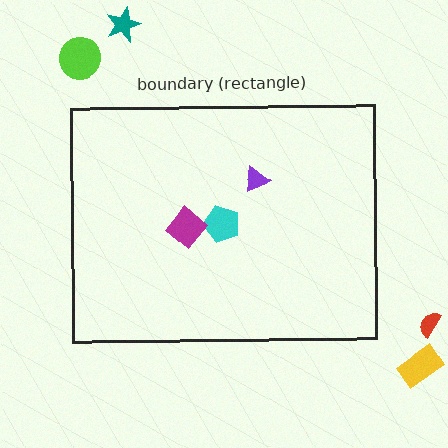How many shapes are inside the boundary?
3 inside, 4 outside.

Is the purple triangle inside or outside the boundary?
Inside.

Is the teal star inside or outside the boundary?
Outside.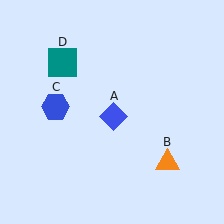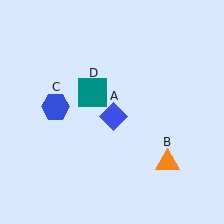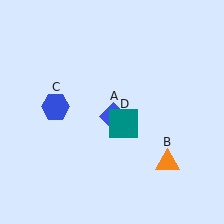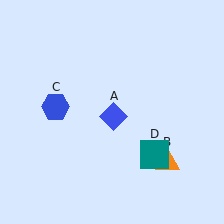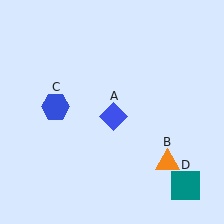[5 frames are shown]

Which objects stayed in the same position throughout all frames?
Blue diamond (object A) and orange triangle (object B) and blue hexagon (object C) remained stationary.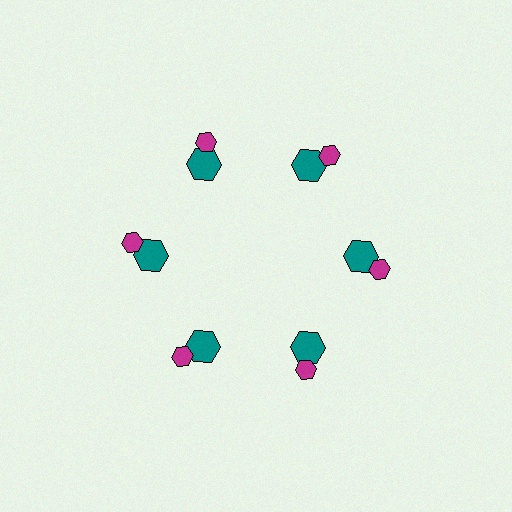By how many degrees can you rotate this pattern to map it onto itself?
The pattern maps onto itself every 60 degrees of rotation.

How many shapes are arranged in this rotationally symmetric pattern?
There are 12 shapes, arranged in 6 groups of 2.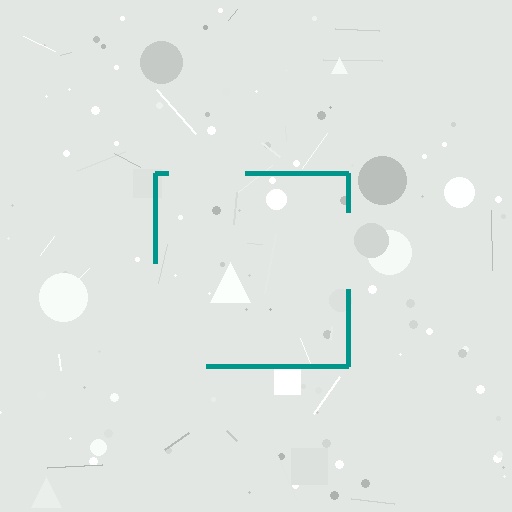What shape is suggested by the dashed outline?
The dashed outline suggests a square.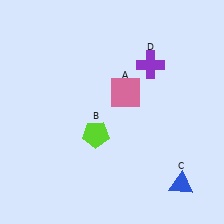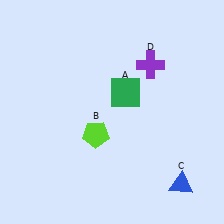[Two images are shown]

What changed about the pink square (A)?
In Image 1, A is pink. In Image 2, it changed to green.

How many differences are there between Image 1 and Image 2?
There is 1 difference between the two images.